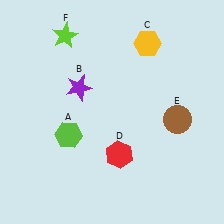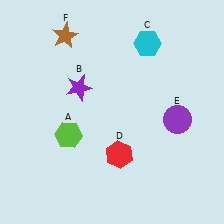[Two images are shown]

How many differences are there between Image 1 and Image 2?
There are 3 differences between the two images.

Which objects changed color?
C changed from yellow to cyan. E changed from brown to purple. F changed from lime to brown.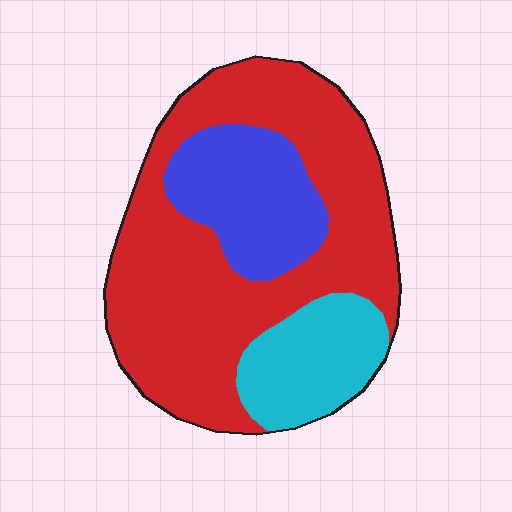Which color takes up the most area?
Red, at roughly 65%.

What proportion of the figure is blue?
Blue takes up between a sixth and a third of the figure.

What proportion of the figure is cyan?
Cyan covers around 15% of the figure.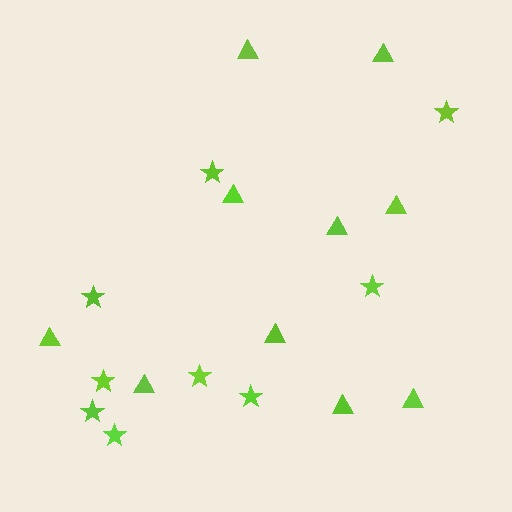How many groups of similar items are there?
There are 2 groups: one group of triangles (10) and one group of stars (9).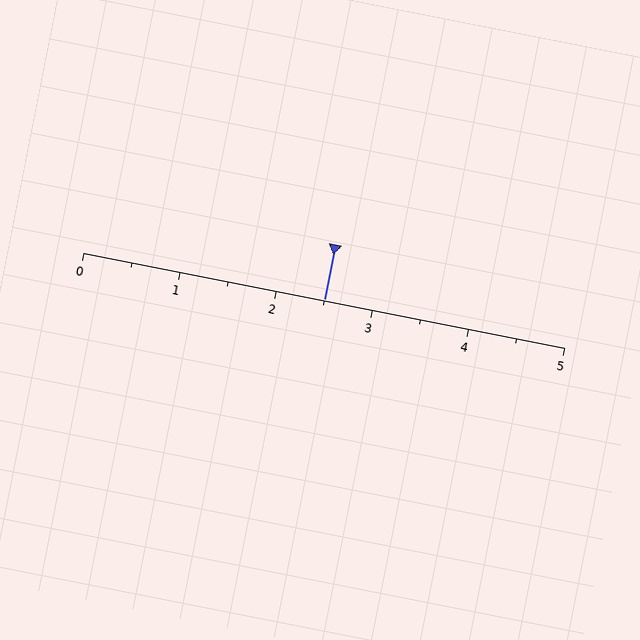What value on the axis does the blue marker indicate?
The marker indicates approximately 2.5.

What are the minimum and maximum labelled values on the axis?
The axis runs from 0 to 5.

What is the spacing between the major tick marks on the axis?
The major ticks are spaced 1 apart.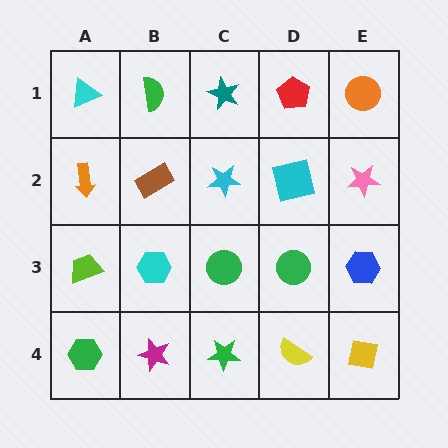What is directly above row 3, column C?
A cyan star.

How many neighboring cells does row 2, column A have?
3.